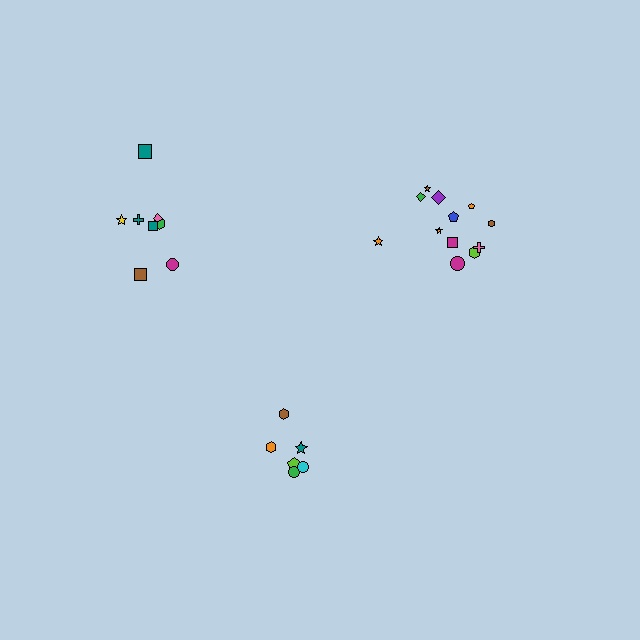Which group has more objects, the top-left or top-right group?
The top-right group.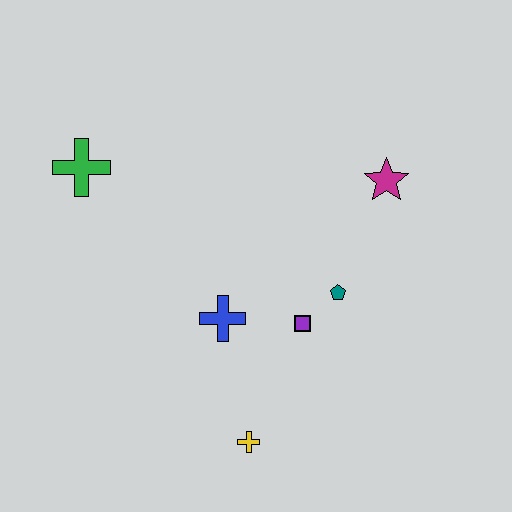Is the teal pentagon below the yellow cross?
No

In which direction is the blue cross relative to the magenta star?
The blue cross is to the left of the magenta star.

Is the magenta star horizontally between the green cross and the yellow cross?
No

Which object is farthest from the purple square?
The green cross is farthest from the purple square.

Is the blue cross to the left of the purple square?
Yes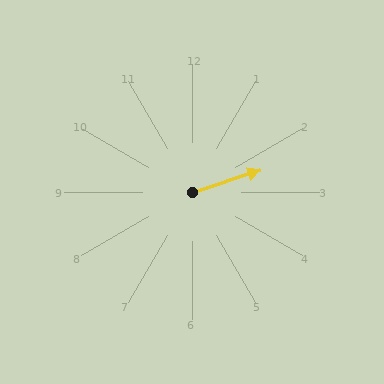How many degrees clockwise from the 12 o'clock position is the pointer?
Approximately 72 degrees.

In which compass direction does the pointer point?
East.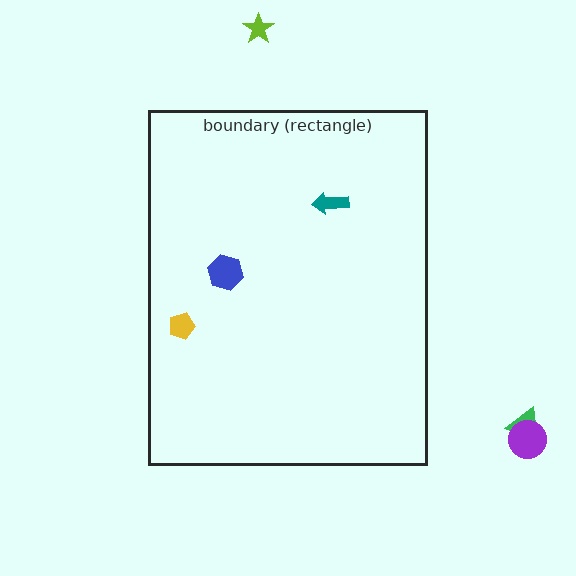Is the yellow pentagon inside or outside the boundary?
Inside.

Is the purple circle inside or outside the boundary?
Outside.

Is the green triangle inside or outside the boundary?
Outside.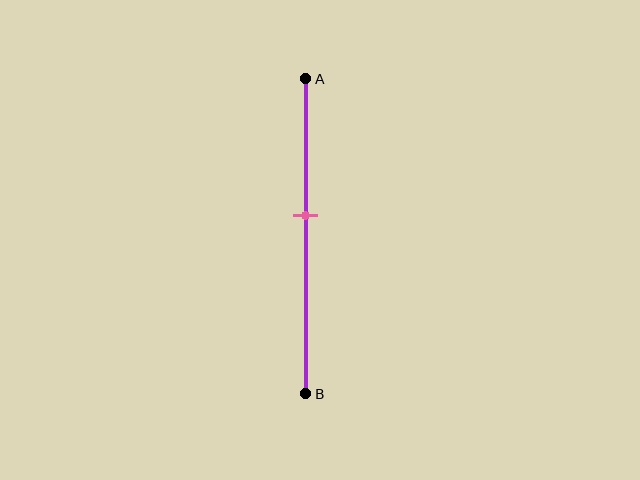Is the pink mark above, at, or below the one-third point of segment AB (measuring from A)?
The pink mark is below the one-third point of segment AB.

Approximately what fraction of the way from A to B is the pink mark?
The pink mark is approximately 45% of the way from A to B.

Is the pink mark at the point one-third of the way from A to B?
No, the mark is at about 45% from A, not at the 33% one-third point.